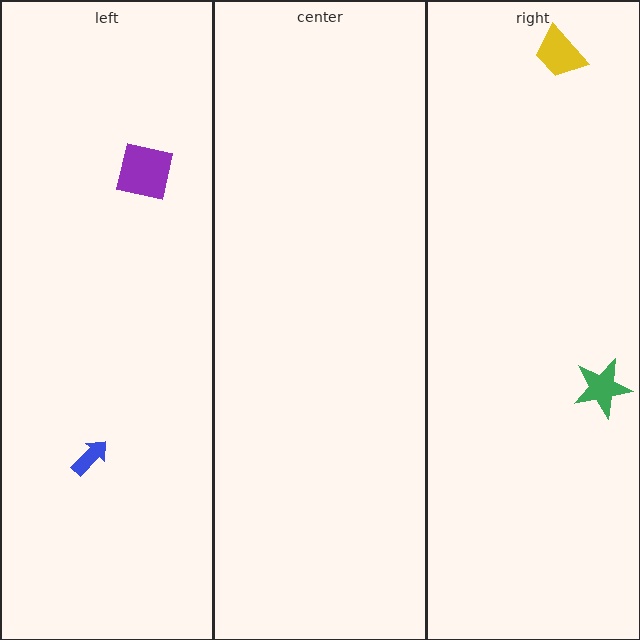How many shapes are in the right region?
2.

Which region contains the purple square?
The left region.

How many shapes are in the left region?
2.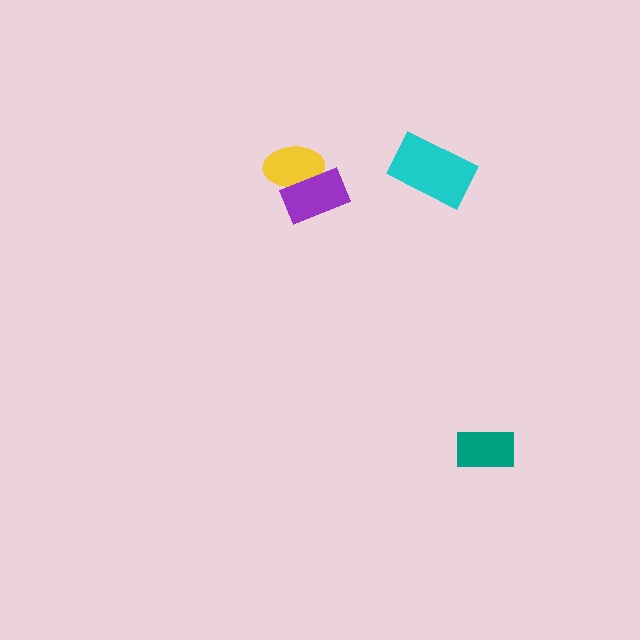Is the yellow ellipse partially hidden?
Yes, it is partially covered by another shape.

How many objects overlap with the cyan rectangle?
0 objects overlap with the cyan rectangle.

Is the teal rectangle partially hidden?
No, no other shape covers it.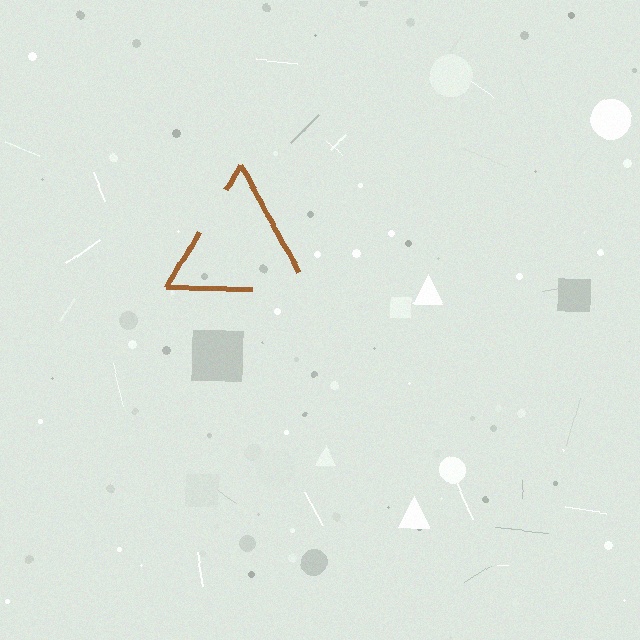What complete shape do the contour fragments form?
The contour fragments form a triangle.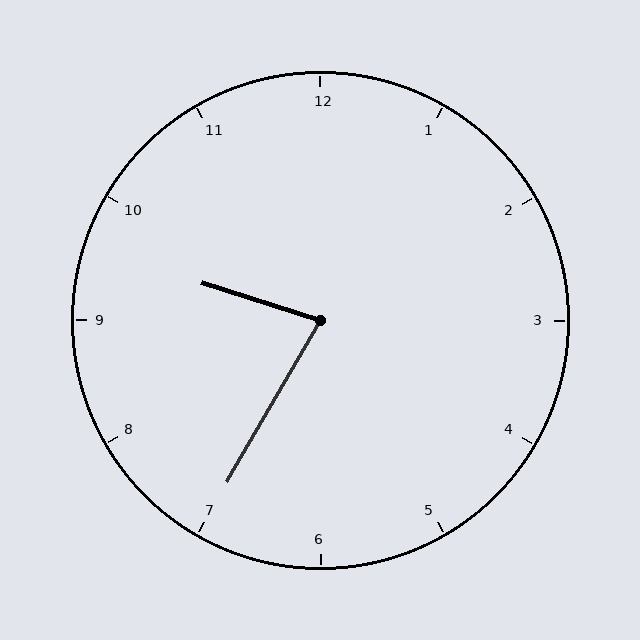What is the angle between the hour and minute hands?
Approximately 78 degrees.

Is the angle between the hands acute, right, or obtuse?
It is acute.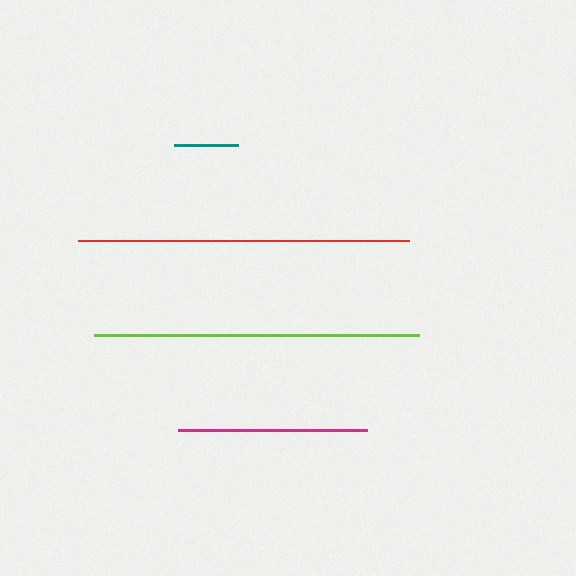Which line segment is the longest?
The red line is the longest at approximately 331 pixels.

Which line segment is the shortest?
The teal line is the shortest at approximately 65 pixels.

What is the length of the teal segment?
The teal segment is approximately 65 pixels long.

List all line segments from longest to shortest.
From longest to shortest: red, lime, magenta, teal.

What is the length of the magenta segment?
The magenta segment is approximately 190 pixels long.